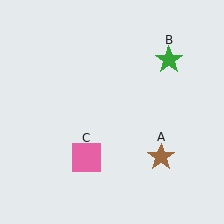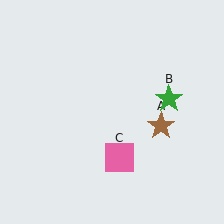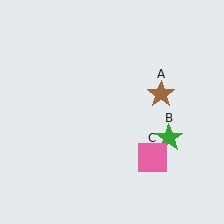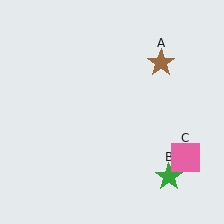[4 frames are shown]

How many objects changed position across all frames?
3 objects changed position: brown star (object A), green star (object B), pink square (object C).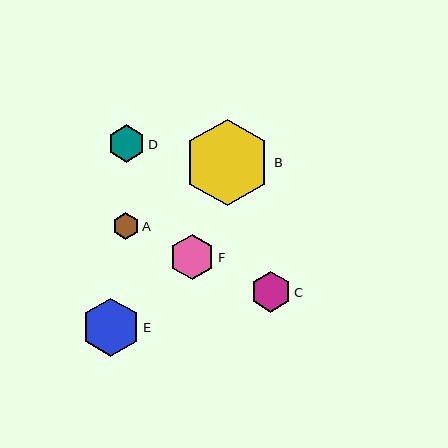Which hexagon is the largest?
Hexagon B is the largest with a size of approximately 87 pixels.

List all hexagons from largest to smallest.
From largest to smallest: B, E, F, C, D, A.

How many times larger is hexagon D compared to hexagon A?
Hexagon D is approximately 1.4 times the size of hexagon A.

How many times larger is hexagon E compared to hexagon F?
Hexagon E is approximately 1.3 times the size of hexagon F.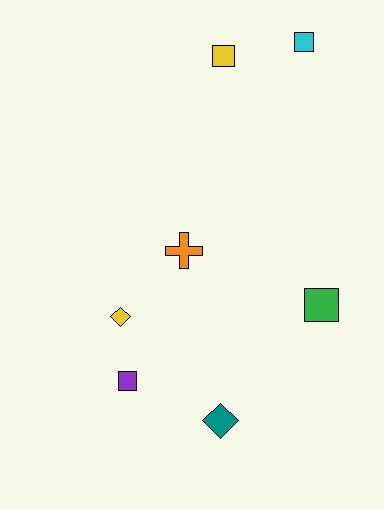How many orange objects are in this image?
There is 1 orange object.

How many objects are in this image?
There are 7 objects.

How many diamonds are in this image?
There are 2 diamonds.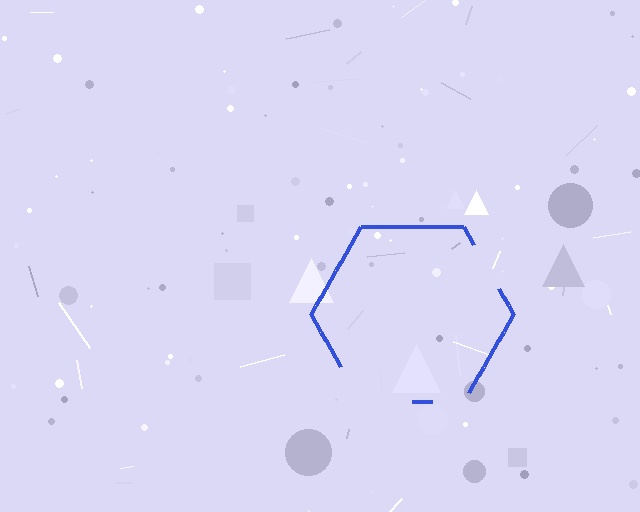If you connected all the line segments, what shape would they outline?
They would outline a hexagon.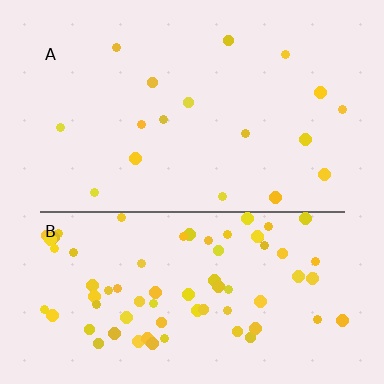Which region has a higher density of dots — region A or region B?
B (the bottom).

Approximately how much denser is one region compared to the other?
Approximately 4.3× — region B over region A.